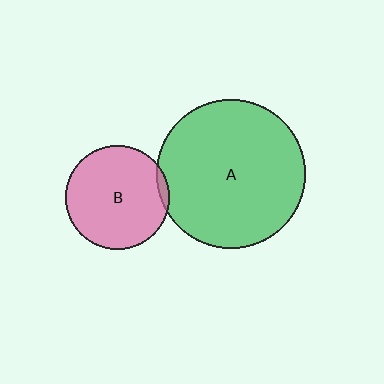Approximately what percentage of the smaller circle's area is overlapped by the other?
Approximately 5%.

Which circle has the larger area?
Circle A (green).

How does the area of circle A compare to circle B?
Approximately 2.1 times.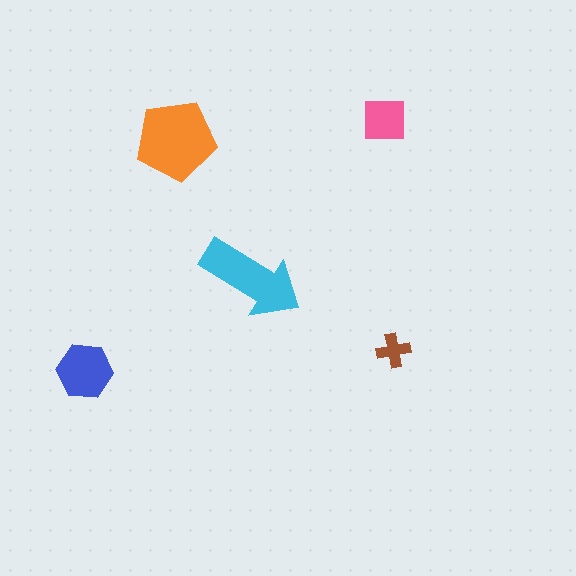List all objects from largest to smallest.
The orange pentagon, the cyan arrow, the blue hexagon, the pink square, the brown cross.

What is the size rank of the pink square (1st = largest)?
4th.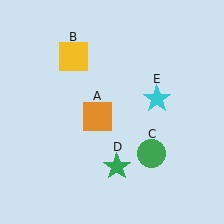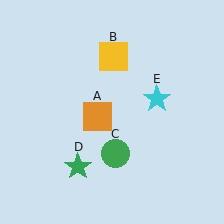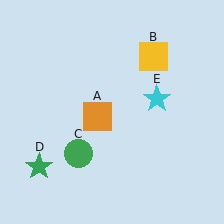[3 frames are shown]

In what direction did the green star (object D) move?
The green star (object D) moved left.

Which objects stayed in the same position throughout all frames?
Orange square (object A) and cyan star (object E) remained stationary.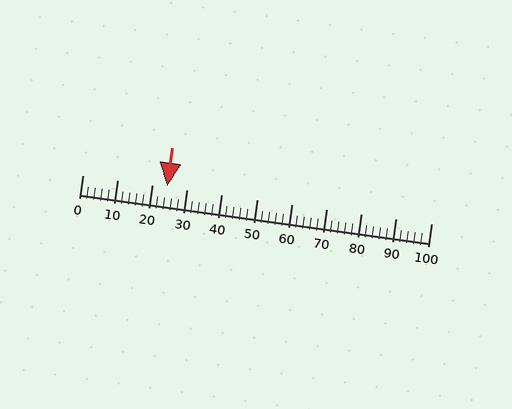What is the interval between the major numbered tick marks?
The major tick marks are spaced 10 units apart.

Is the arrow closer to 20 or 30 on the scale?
The arrow is closer to 20.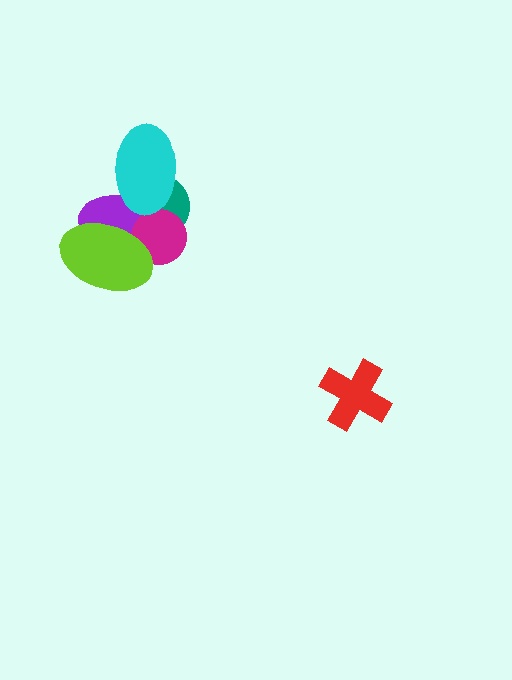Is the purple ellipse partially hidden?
Yes, it is partially covered by another shape.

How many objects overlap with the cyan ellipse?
2 objects overlap with the cyan ellipse.